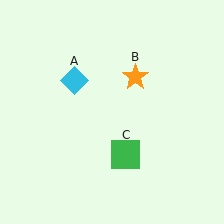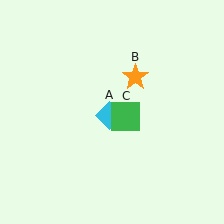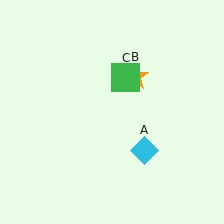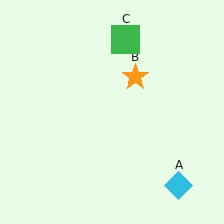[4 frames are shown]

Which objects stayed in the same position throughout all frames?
Orange star (object B) remained stationary.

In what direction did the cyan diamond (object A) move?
The cyan diamond (object A) moved down and to the right.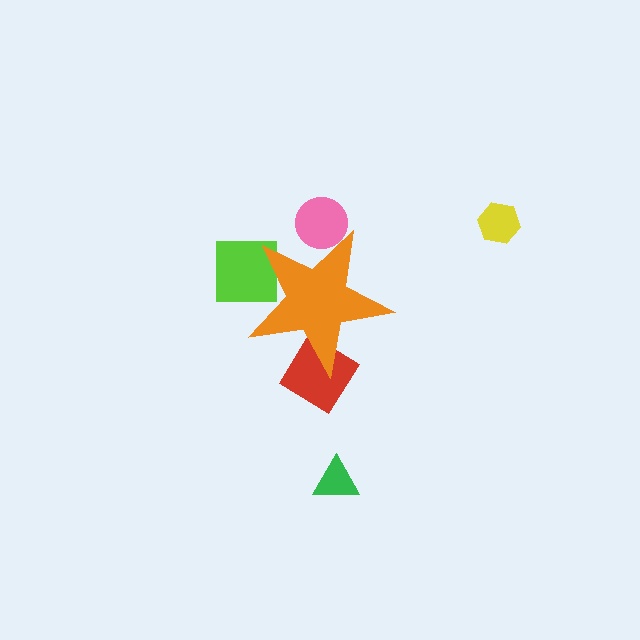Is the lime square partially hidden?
Yes, the lime square is partially hidden behind the orange star.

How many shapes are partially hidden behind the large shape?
3 shapes are partially hidden.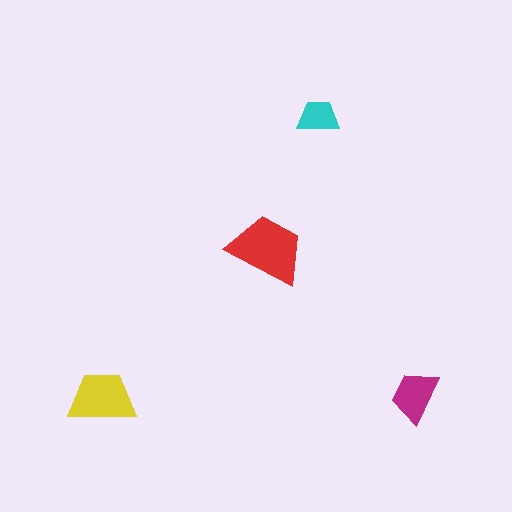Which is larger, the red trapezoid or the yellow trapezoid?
The red one.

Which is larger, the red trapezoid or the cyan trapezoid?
The red one.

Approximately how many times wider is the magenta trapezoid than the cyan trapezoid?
About 1.5 times wider.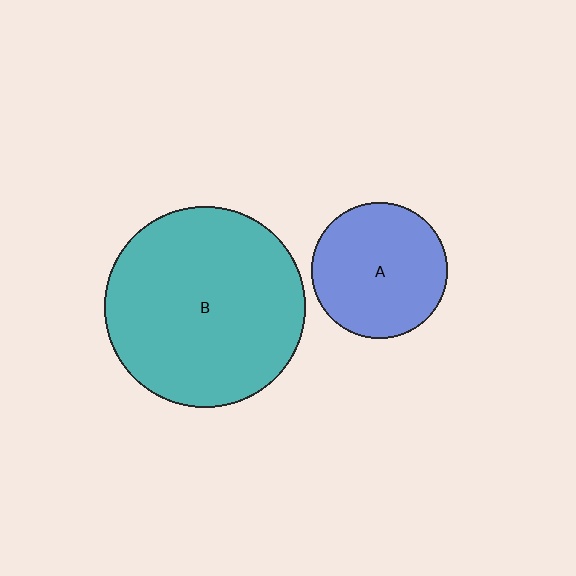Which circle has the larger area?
Circle B (teal).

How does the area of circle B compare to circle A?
Approximately 2.2 times.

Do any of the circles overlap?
No, none of the circles overlap.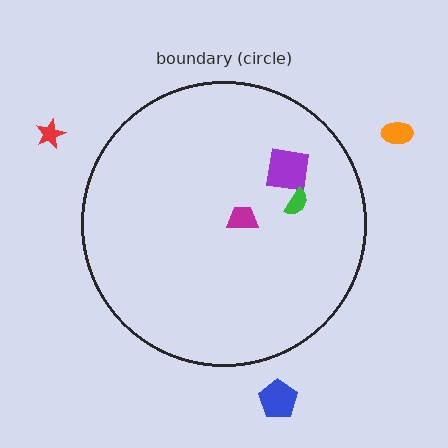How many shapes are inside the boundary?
3 inside, 3 outside.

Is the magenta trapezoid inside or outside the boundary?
Inside.